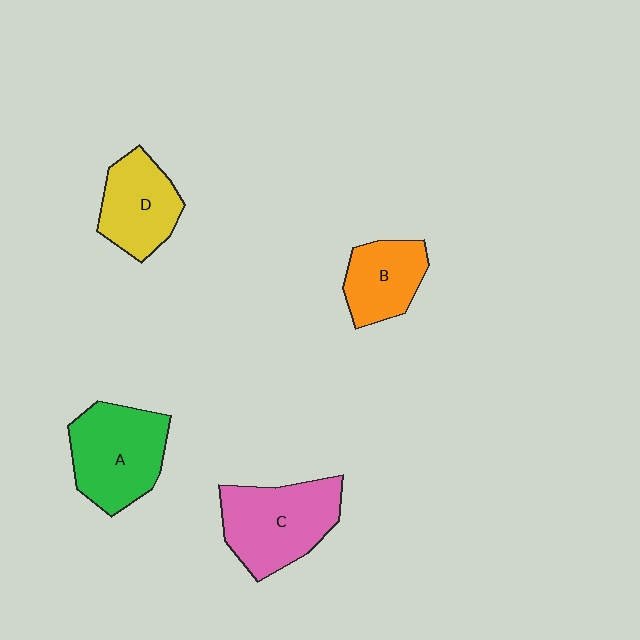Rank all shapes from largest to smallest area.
From largest to smallest: C (pink), A (green), D (yellow), B (orange).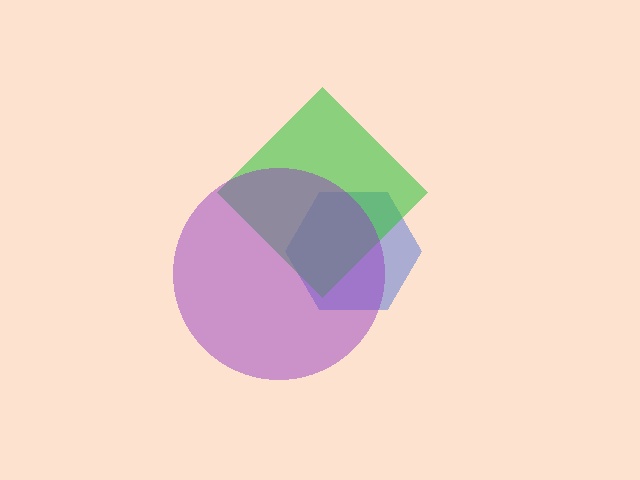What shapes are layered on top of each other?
The layered shapes are: a blue hexagon, a green diamond, a purple circle.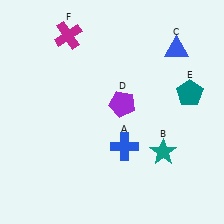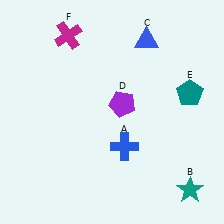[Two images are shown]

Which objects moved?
The objects that moved are: the teal star (B), the blue triangle (C).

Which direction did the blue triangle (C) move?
The blue triangle (C) moved left.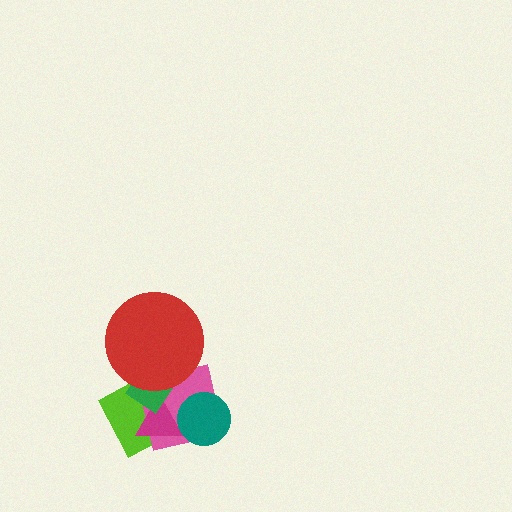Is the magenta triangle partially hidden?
Yes, it is partially covered by another shape.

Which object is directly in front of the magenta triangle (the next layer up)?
The teal circle is directly in front of the magenta triangle.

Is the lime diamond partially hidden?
Yes, it is partially covered by another shape.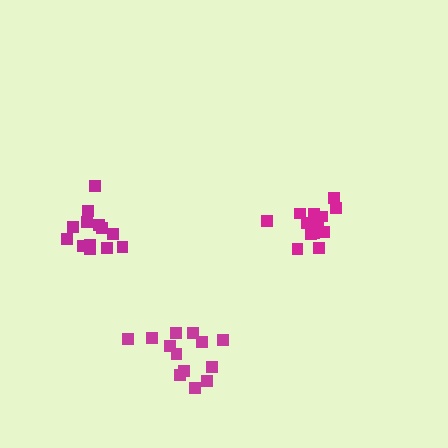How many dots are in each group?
Group 1: 15 dots, Group 2: 13 dots, Group 3: 13 dots (41 total).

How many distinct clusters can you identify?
There are 3 distinct clusters.